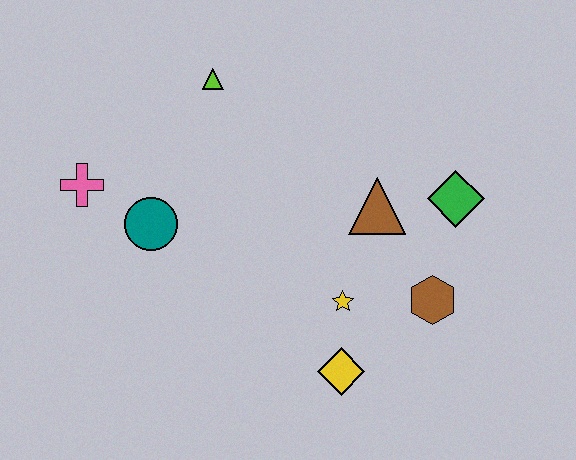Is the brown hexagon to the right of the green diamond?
No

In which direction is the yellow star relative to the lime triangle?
The yellow star is below the lime triangle.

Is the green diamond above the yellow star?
Yes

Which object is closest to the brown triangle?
The green diamond is closest to the brown triangle.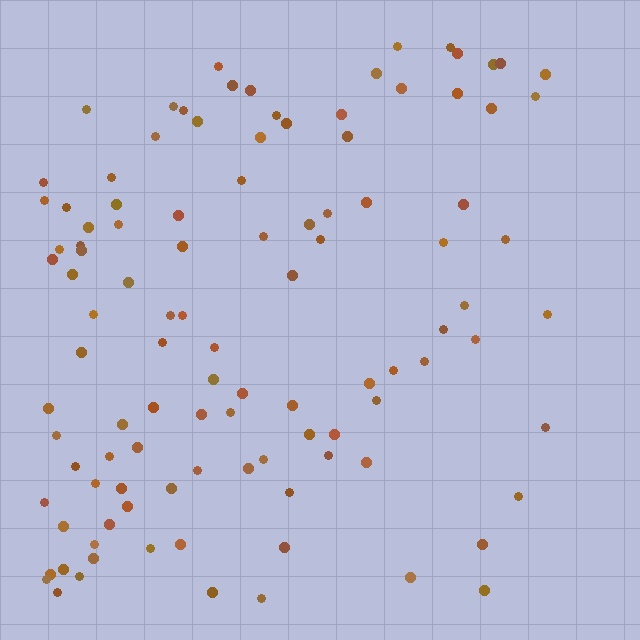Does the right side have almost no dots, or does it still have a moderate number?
Still a moderate number, just noticeably fewer than the left.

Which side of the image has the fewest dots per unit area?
The right.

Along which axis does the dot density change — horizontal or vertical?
Horizontal.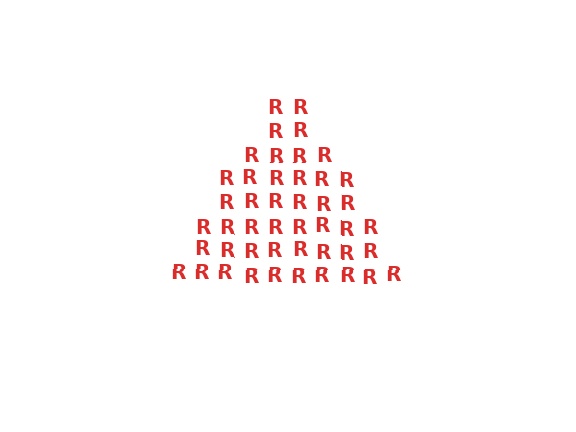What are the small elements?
The small elements are letter R's.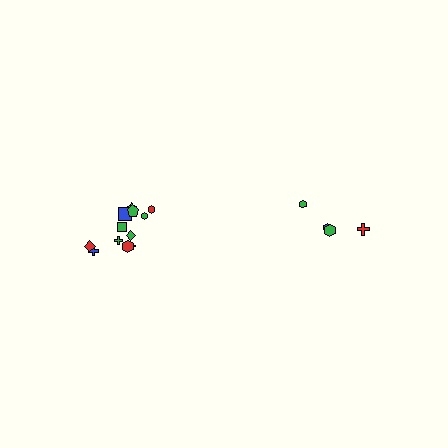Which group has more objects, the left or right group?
The left group.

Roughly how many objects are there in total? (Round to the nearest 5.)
Roughly 15 objects in total.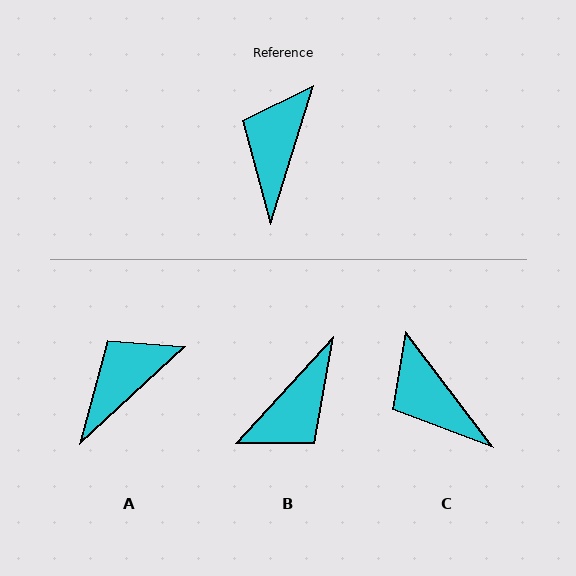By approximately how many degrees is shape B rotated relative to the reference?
Approximately 155 degrees counter-clockwise.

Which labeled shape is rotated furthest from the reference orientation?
B, about 155 degrees away.